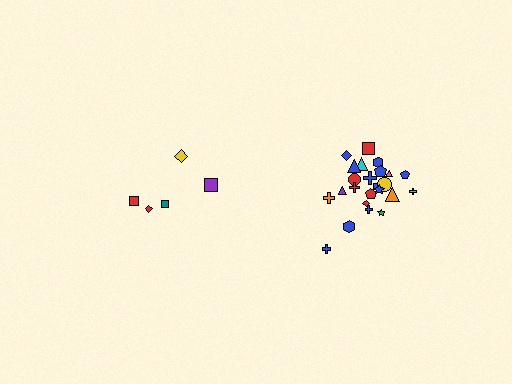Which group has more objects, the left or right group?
The right group.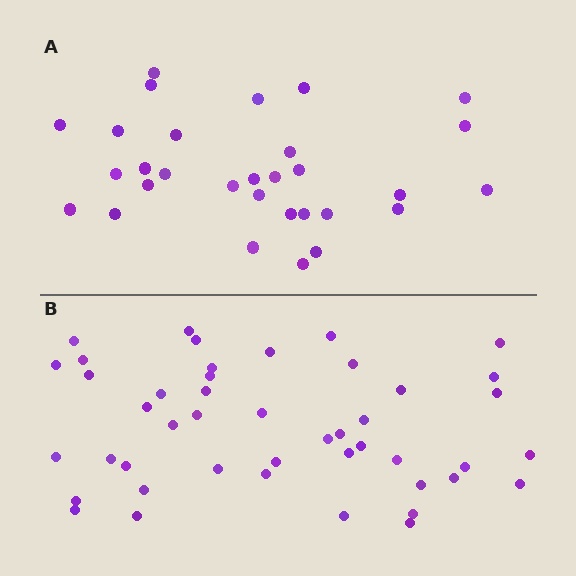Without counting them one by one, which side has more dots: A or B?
Region B (the bottom region) has more dots.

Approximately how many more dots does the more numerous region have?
Region B has approximately 15 more dots than region A.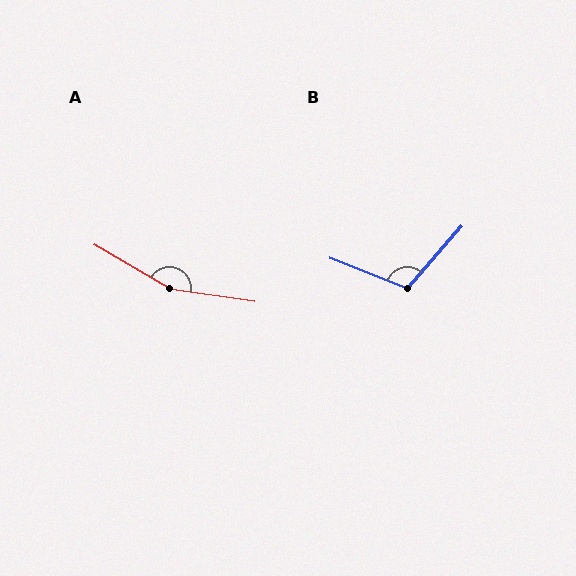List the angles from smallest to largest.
B (109°), A (158°).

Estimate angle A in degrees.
Approximately 158 degrees.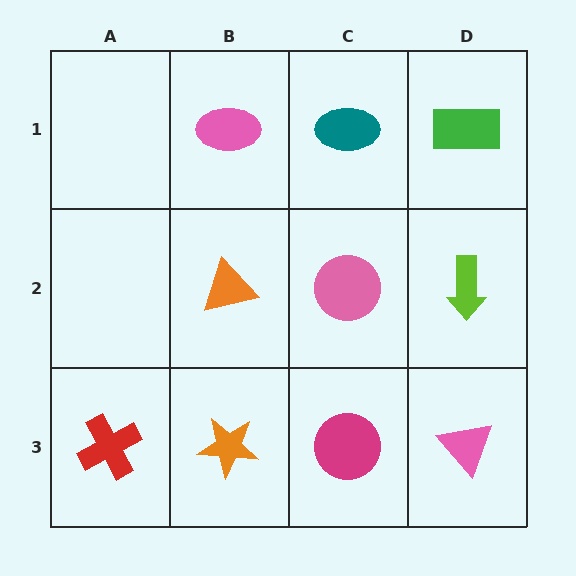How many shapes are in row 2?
3 shapes.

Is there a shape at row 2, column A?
No, that cell is empty.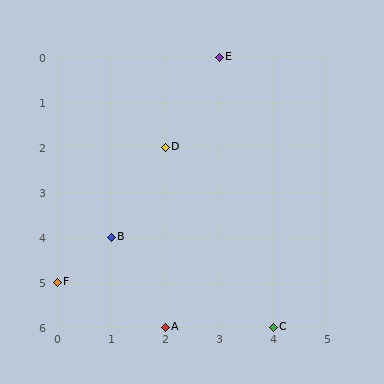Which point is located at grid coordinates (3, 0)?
Point E is at (3, 0).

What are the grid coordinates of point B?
Point B is at grid coordinates (1, 4).